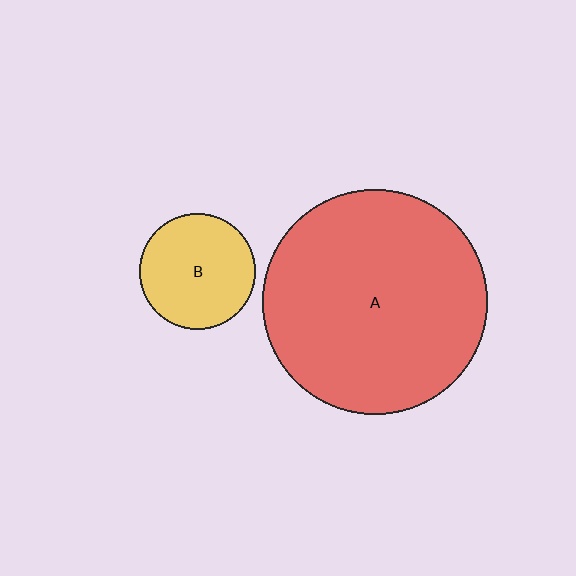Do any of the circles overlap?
No, none of the circles overlap.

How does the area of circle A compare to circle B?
Approximately 3.8 times.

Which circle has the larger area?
Circle A (red).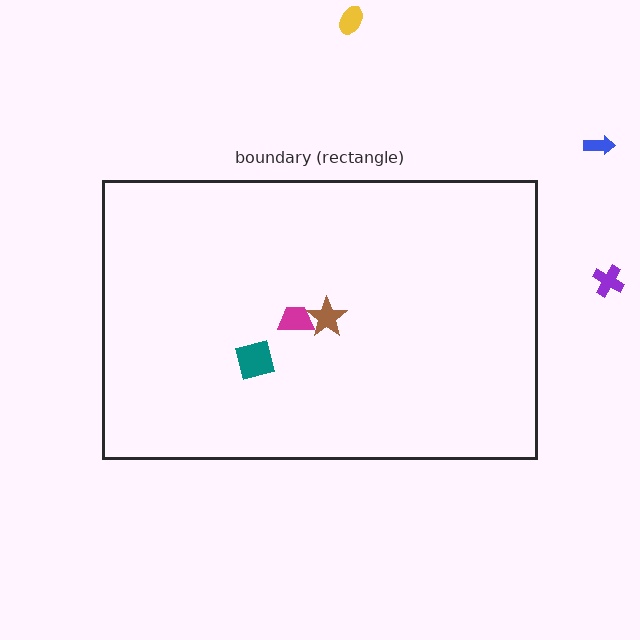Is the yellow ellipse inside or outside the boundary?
Outside.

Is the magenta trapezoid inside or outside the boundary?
Inside.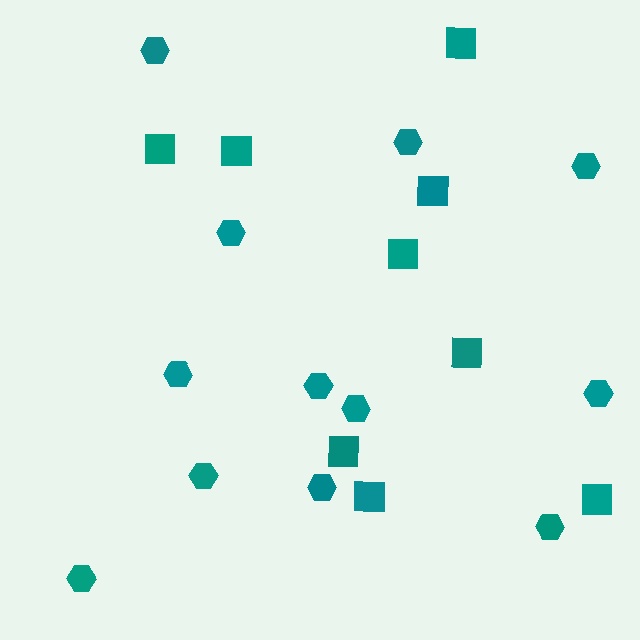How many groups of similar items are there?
There are 2 groups: one group of hexagons (12) and one group of squares (9).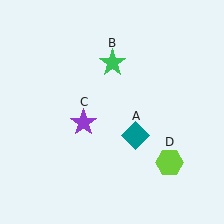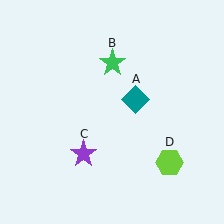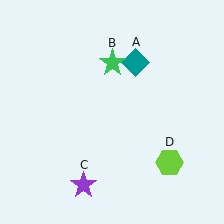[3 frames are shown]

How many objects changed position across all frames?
2 objects changed position: teal diamond (object A), purple star (object C).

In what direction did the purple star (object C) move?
The purple star (object C) moved down.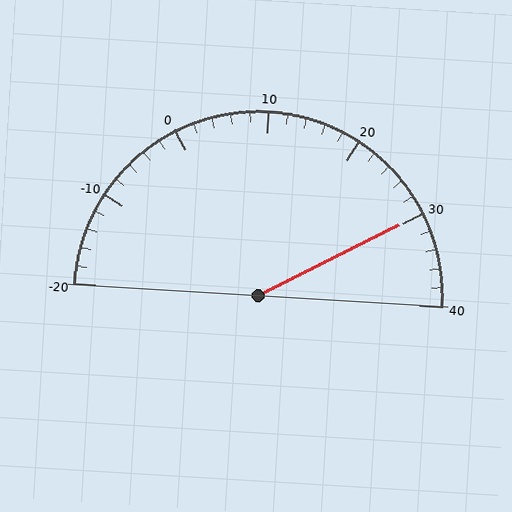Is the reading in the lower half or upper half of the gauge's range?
The reading is in the upper half of the range (-20 to 40).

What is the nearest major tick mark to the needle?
The nearest major tick mark is 30.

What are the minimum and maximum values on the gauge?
The gauge ranges from -20 to 40.